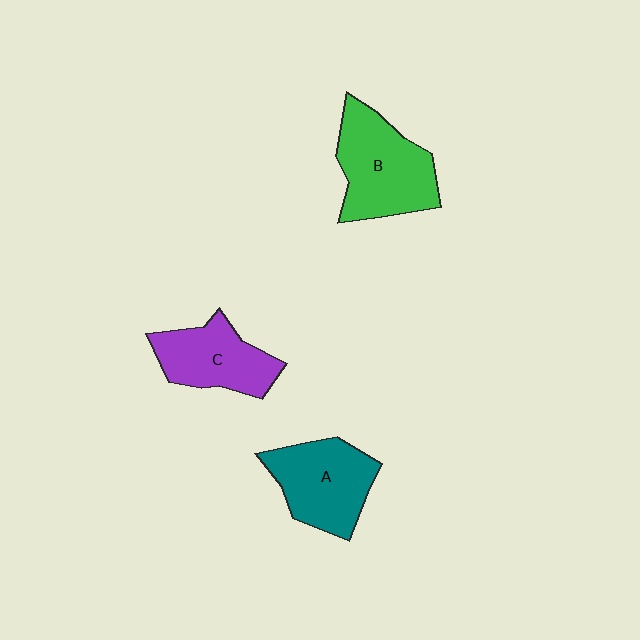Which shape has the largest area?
Shape B (green).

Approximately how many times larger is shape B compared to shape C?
Approximately 1.3 times.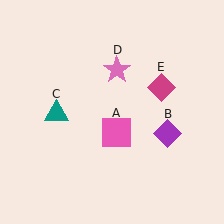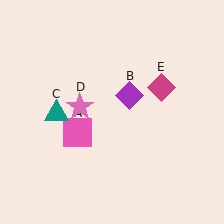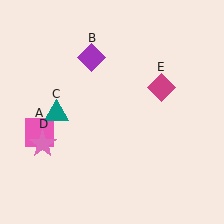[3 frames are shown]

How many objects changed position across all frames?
3 objects changed position: pink square (object A), purple diamond (object B), pink star (object D).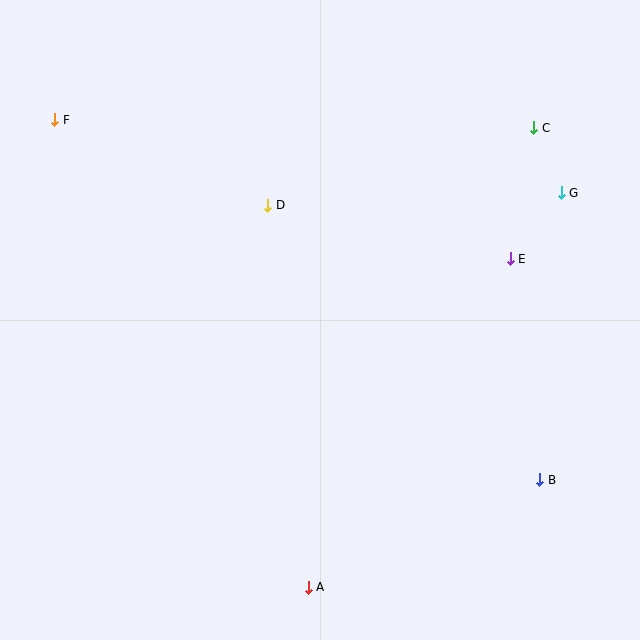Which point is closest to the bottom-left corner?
Point A is closest to the bottom-left corner.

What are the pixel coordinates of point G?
Point G is at (561, 193).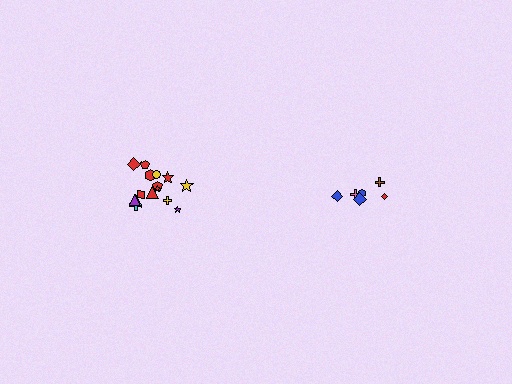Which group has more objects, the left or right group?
The left group.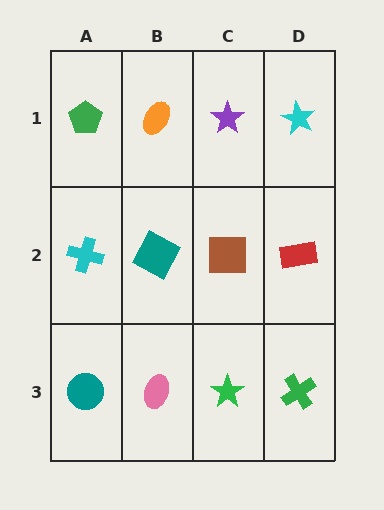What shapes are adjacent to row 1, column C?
A brown square (row 2, column C), an orange ellipse (row 1, column B), a cyan star (row 1, column D).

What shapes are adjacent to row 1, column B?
A teal square (row 2, column B), a green pentagon (row 1, column A), a purple star (row 1, column C).